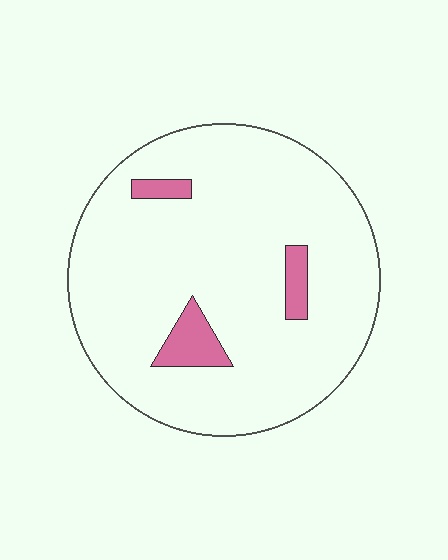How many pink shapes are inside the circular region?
3.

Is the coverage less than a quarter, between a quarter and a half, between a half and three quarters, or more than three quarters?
Less than a quarter.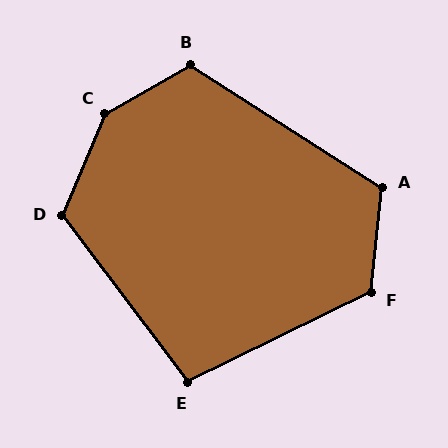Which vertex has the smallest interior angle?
E, at approximately 101 degrees.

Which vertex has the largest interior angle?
C, at approximately 142 degrees.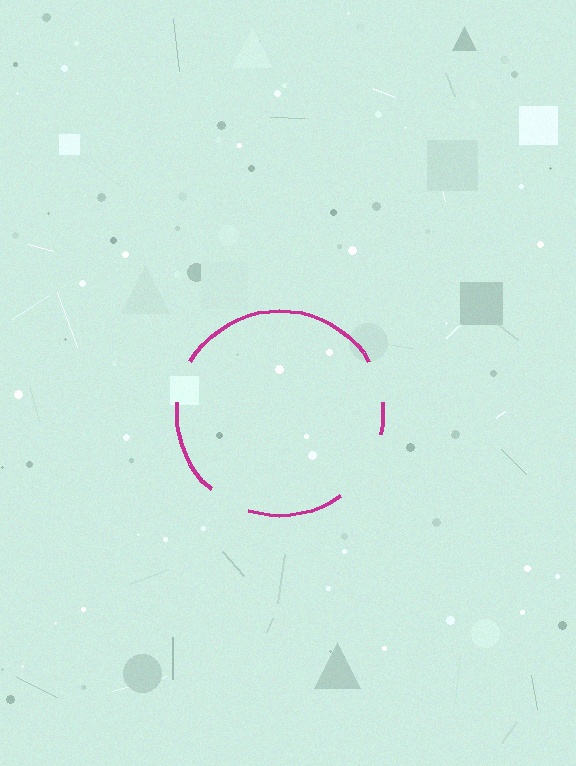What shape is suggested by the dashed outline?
The dashed outline suggests a circle.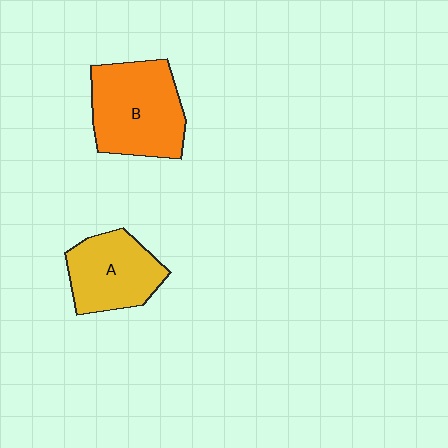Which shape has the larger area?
Shape B (orange).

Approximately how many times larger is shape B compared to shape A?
Approximately 1.3 times.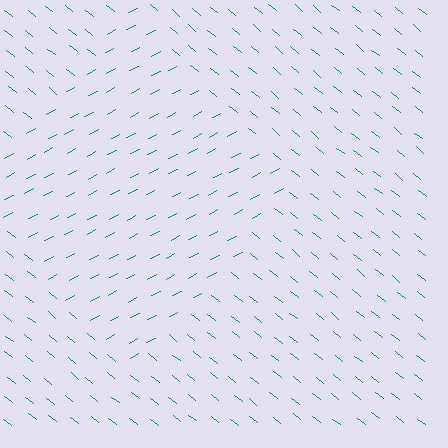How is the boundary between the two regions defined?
The boundary is defined purely by a change in line orientation (approximately 66 degrees difference). All lines are the same color and thickness.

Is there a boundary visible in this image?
Yes, there is a texture boundary formed by a change in line orientation.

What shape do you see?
I see a diamond.